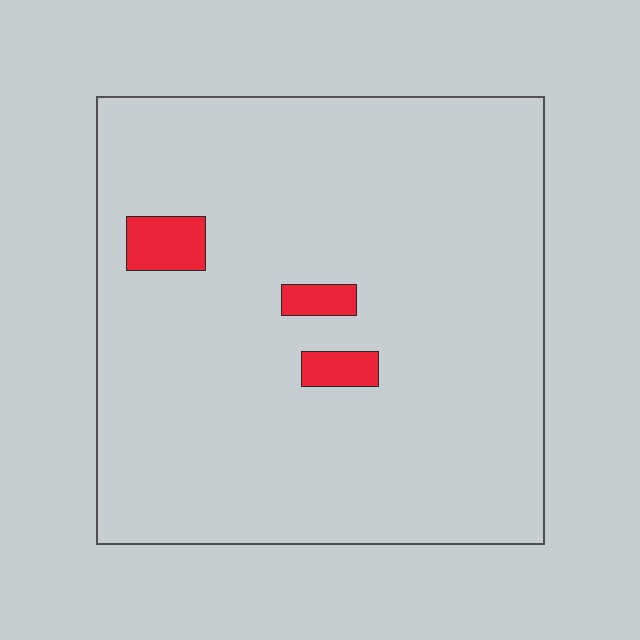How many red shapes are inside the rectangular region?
3.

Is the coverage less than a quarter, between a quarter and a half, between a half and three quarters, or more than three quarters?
Less than a quarter.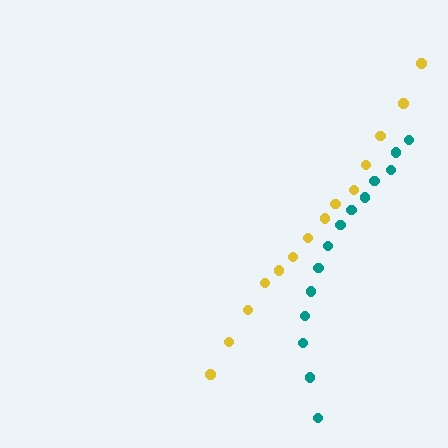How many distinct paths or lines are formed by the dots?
There are 2 distinct paths.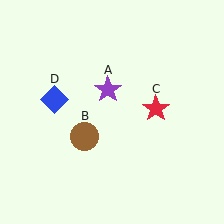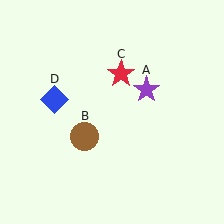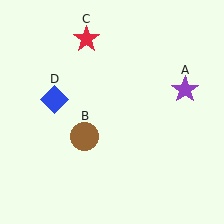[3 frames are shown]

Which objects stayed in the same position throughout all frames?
Brown circle (object B) and blue diamond (object D) remained stationary.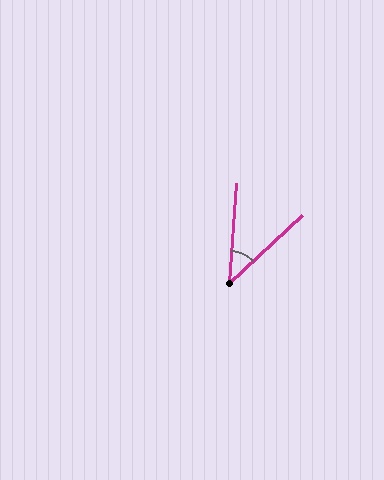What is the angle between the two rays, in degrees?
Approximately 43 degrees.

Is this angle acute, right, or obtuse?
It is acute.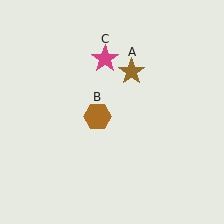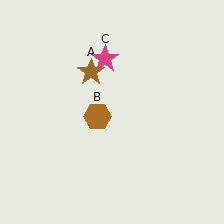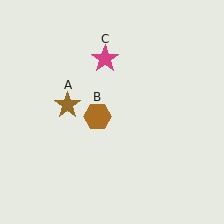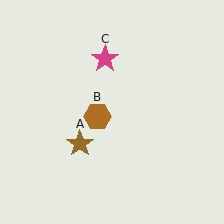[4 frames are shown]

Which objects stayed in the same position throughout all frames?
Brown hexagon (object B) and magenta star (object C) remained stationary.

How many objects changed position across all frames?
1 object changed position: brown star (object A).